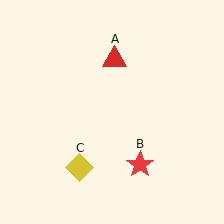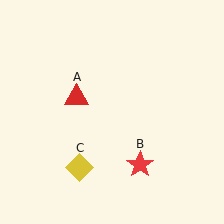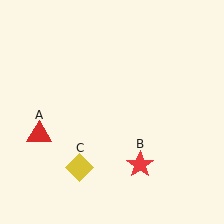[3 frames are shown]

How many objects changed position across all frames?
1 object changed position: red triangle (object A).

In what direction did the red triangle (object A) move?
The red triangle (object A) moved down and to the left.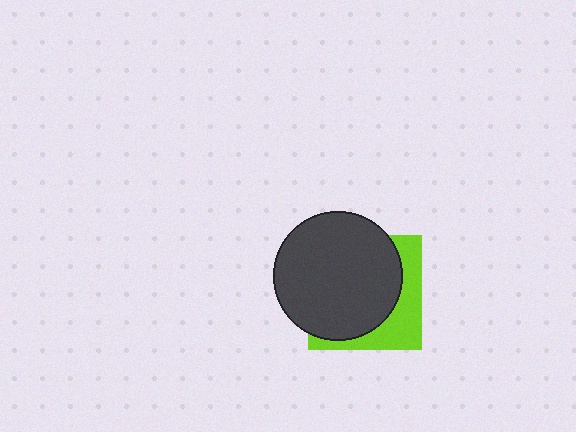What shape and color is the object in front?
The object in front is a dark gray circle.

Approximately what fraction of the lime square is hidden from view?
Roughly 69% of the lime square is hidden behind the dark gray circle.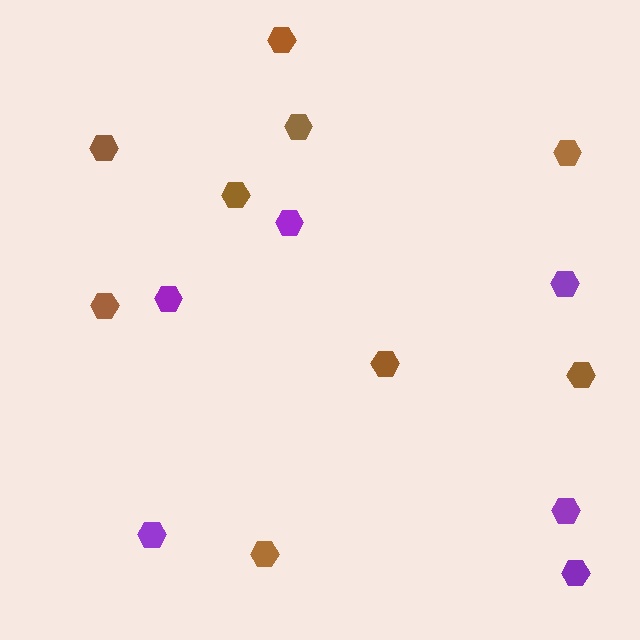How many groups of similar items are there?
There are 2 groups: one group of purple hexagons (6) and one group of brown hexagons (9).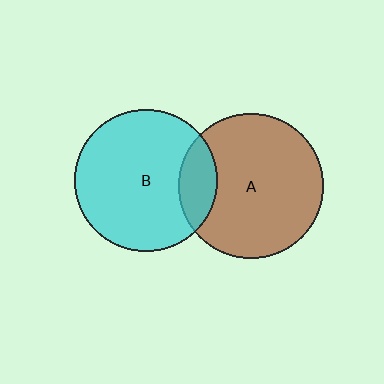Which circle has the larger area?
Circle A (brown).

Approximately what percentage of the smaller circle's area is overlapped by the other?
Approximately 15%.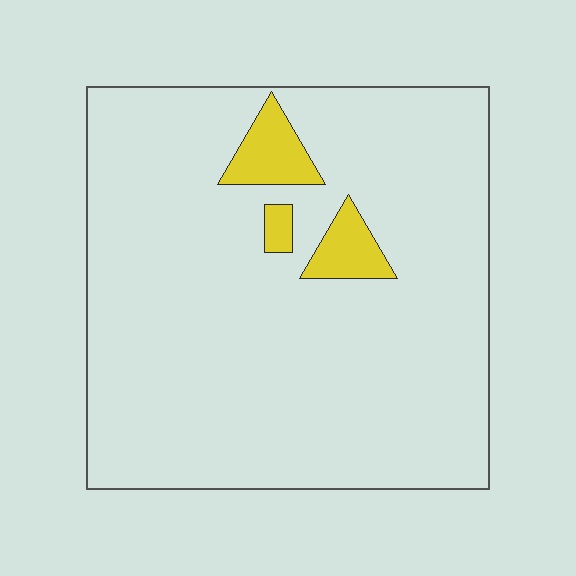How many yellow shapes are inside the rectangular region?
3.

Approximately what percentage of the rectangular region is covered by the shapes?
Approximately 5%.